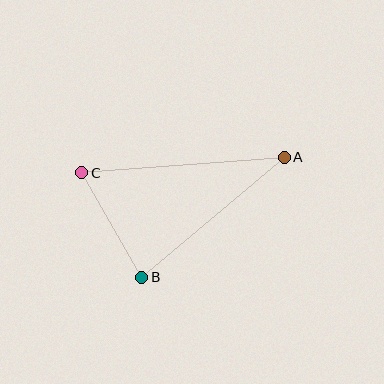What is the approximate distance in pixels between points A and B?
The distance between A and B is approximately 186 pixels.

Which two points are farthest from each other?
Points A and C are farthest from each other.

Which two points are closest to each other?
Points B and C are closest to each other.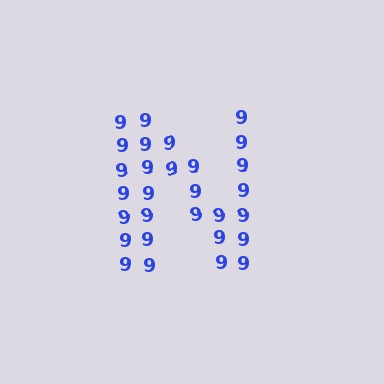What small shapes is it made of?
It is made of small digit 9's.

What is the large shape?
The large shape is the letter N.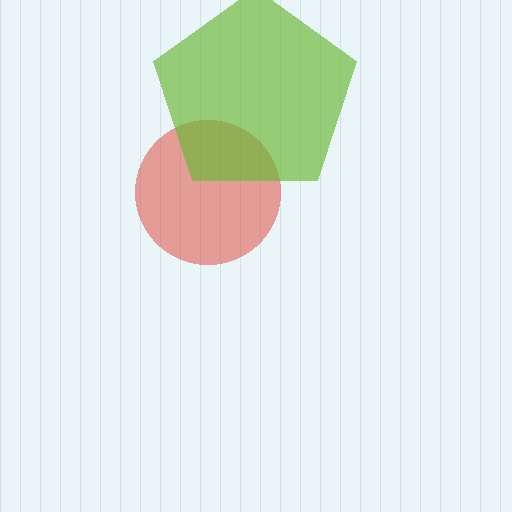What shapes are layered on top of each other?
The layered shapes are: a red circle, a lime pentagon.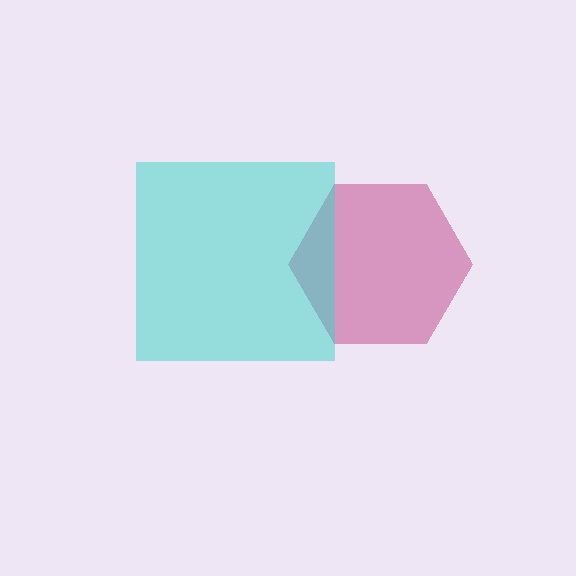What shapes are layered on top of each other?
The layered shapes are: a magenta hexagon, a cyan square.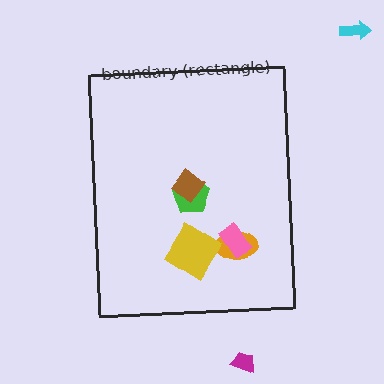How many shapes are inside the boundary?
5 inside, 2 outside.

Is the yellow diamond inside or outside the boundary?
Inside.